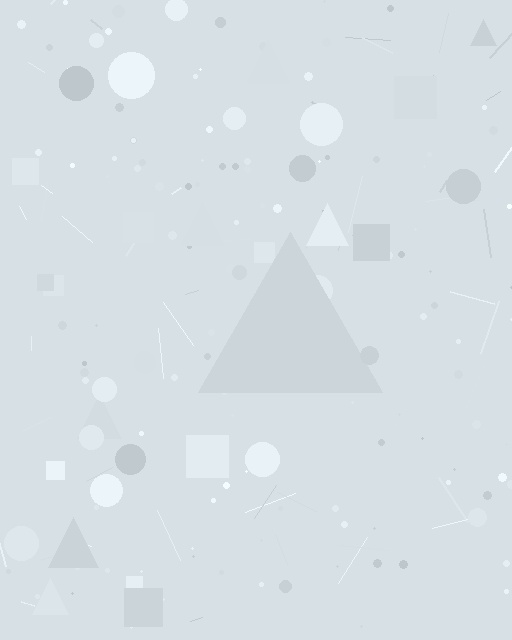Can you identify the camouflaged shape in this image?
The camouflaged shape is a triangle.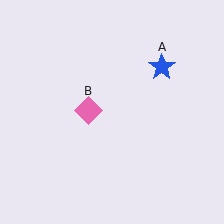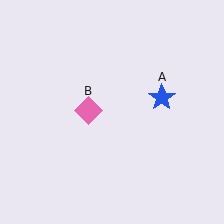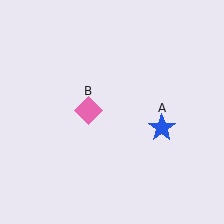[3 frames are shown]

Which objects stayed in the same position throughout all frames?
Pink diamond (object B) remained stationary.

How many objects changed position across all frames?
1 object changed position: blue star (object A).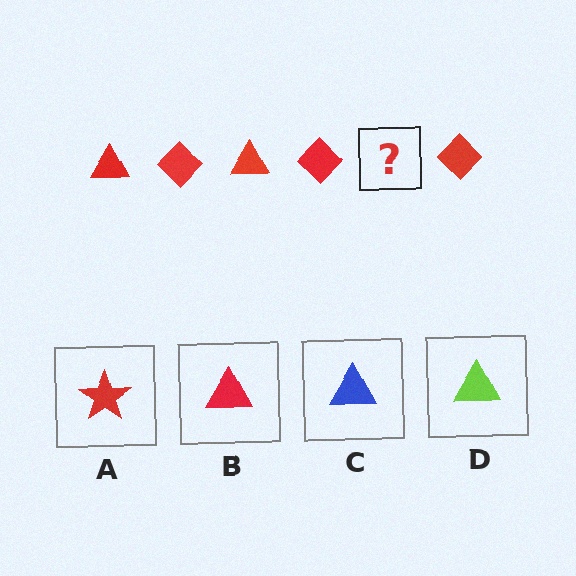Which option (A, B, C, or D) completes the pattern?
B.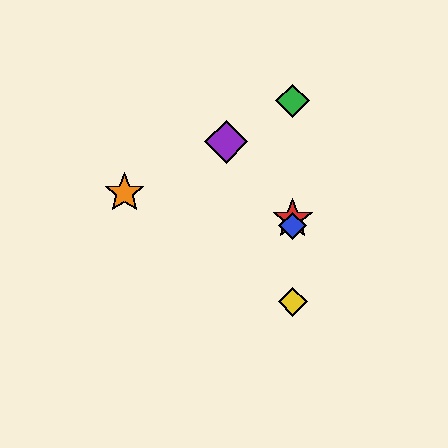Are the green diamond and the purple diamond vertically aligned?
No, the green diamond is at x≈293 and the purple diamond is at x≈226.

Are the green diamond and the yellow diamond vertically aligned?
Yes, both are at x≈293.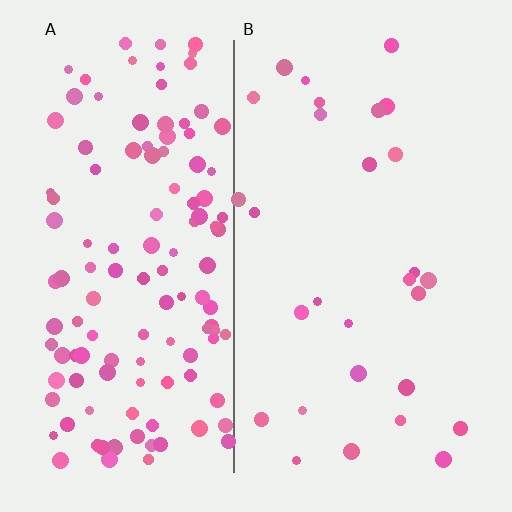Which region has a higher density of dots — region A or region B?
A (the left).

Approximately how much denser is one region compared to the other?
Approximately 4.3× — region A over region B.